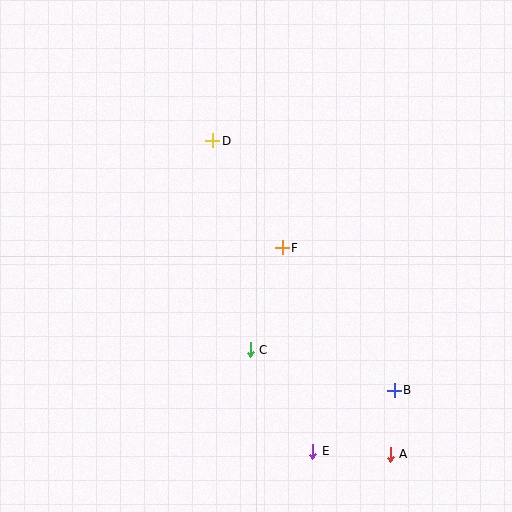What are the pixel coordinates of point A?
Point A is at (390, 454).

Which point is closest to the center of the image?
Point F at (282, 248) is closest to the center.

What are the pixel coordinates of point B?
Point B is at (394, 390).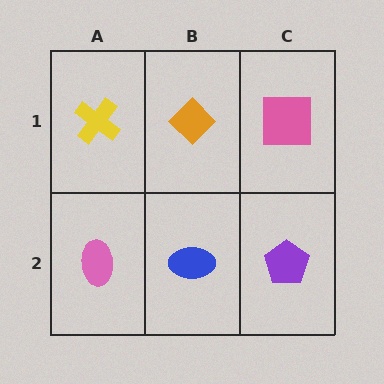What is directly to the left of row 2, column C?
A blue ellipse.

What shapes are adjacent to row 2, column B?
An orange diamond (row 1, column B), a pink ellipse (row 2, column A), a purple pentagon (row 2, column C).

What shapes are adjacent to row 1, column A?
A pink ellipse (row 2, column A), an orange diamond (row 1, column B).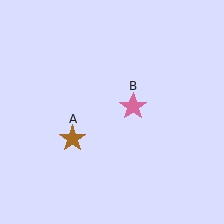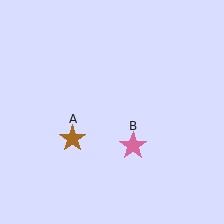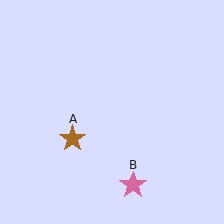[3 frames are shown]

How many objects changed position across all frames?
1 object changed position: pink star (object B).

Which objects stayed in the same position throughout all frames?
Brown star (object A) remained stationary.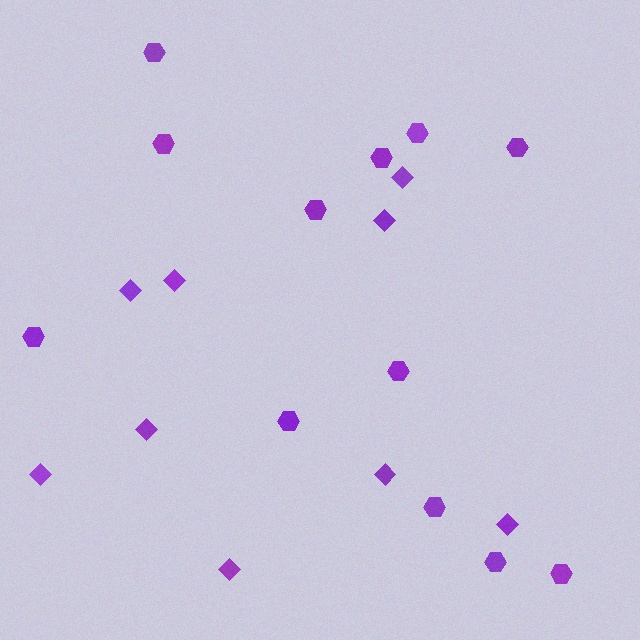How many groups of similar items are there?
There are 2 groups: one group of diamonds (9) and one group of hexagons (12).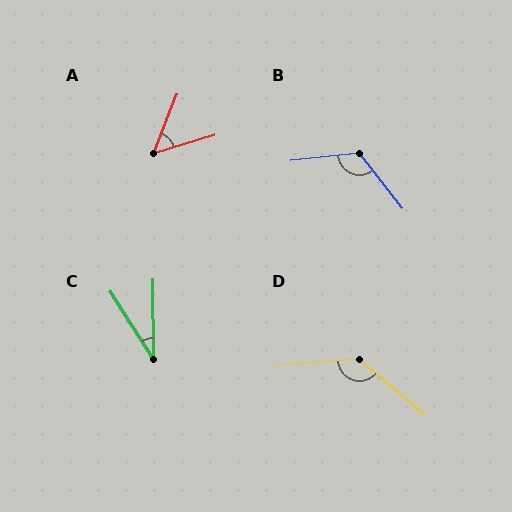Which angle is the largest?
D, at approximately 135 degrees.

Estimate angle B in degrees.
Approximately 122 degrees.